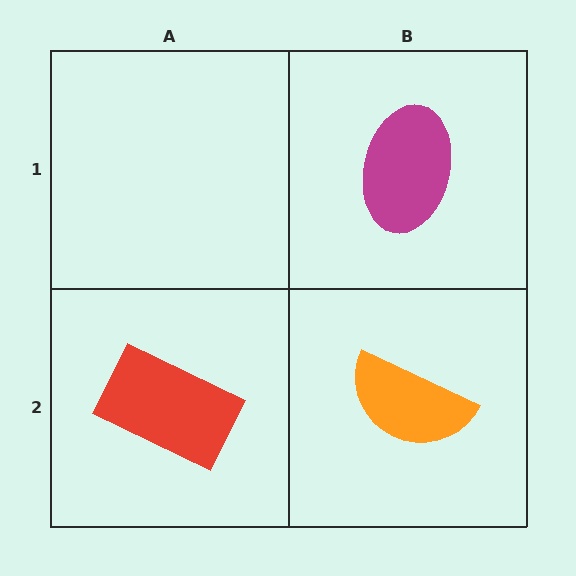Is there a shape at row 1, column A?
No, that cell is empty.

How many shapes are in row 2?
2 shapes.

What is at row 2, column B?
An orange semicircle.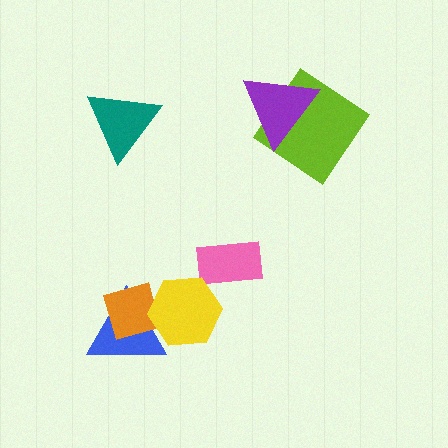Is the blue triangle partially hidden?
Yes, it is partially covered by another shape.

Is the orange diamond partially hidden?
Yes, it is partially covered by another shape.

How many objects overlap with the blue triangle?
2 objects overlap with the blue triangle.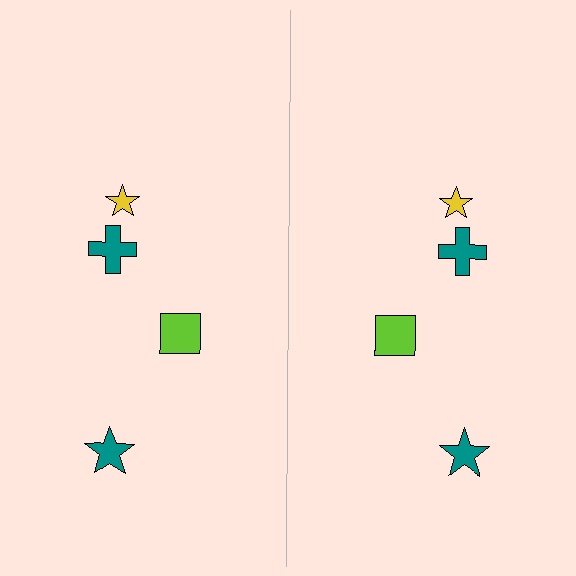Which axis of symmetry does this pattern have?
The pattern has a vertical axis of symmetry running through the center of the image.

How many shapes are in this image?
There are 8 shapes in this image.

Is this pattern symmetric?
Yes, this pattern has bilateral (reflection) symmetry.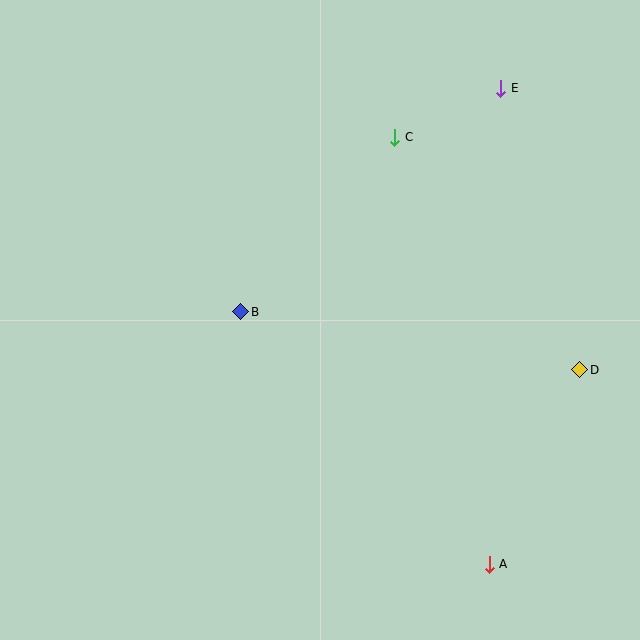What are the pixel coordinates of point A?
Point A is at (489, 564).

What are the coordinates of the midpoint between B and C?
The midpoint between B and C is at (318, 225).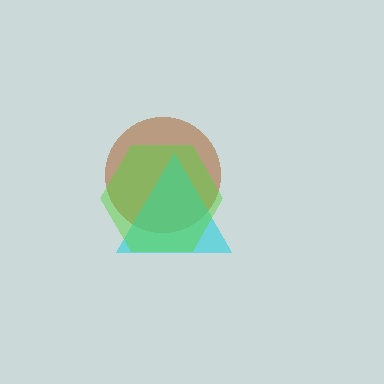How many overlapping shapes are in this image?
There are 3 overlapping shapes in the image.